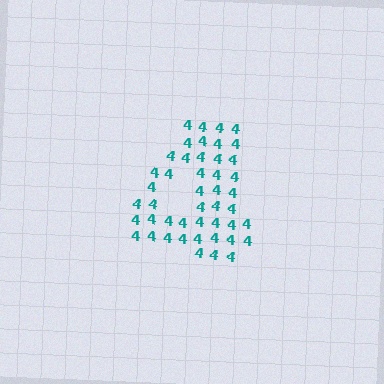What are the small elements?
The small elements are digit 4's.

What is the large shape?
The large shape is the digit 4.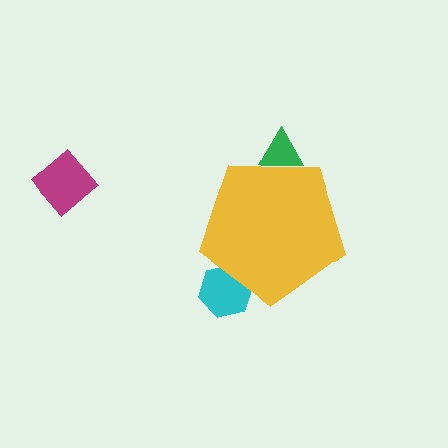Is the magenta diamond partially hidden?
No, the magenta diamond is fully visible.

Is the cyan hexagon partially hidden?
Yes, the cyan hexagon is partially hidden behind the yellow pentagon.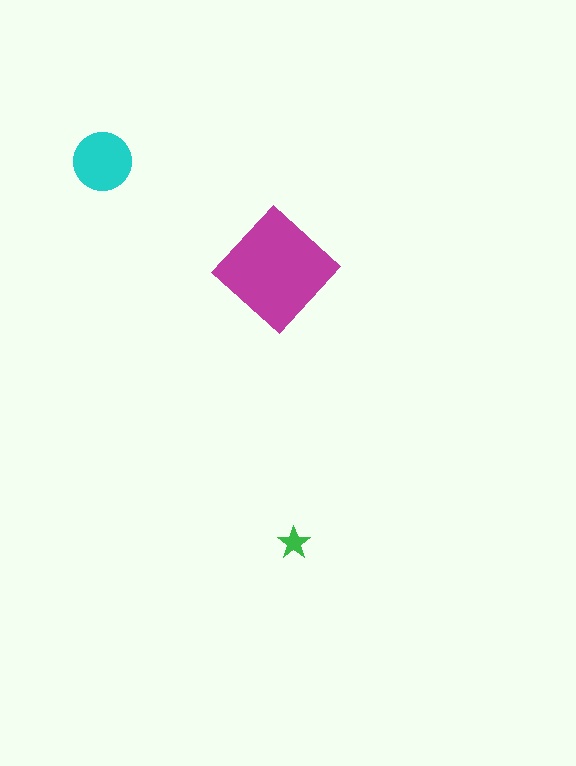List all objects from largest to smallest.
The magenta diamond, the cyan circle, the green star.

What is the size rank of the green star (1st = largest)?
3rd.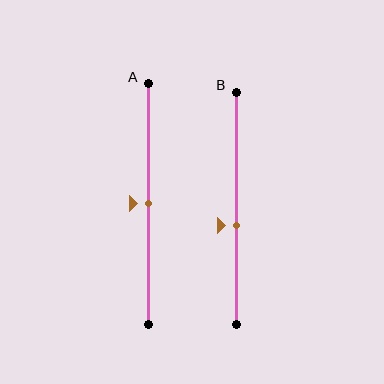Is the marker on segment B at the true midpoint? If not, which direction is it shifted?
No, the marker on segment B is shifted downward by about 8% of the segment length.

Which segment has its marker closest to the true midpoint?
Segment A has its marker closest to the true midpoint.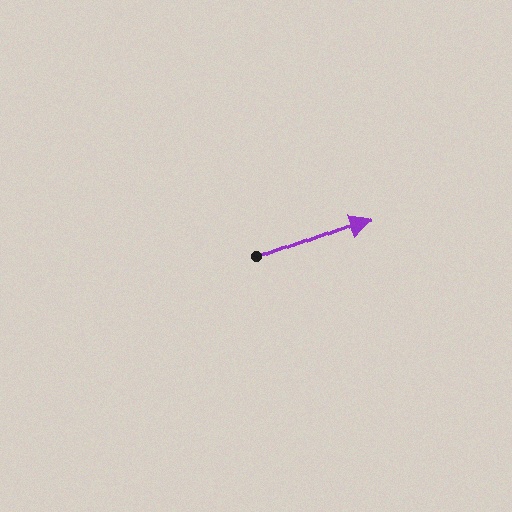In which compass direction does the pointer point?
East.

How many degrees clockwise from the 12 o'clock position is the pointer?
Approximately 70 degrees.